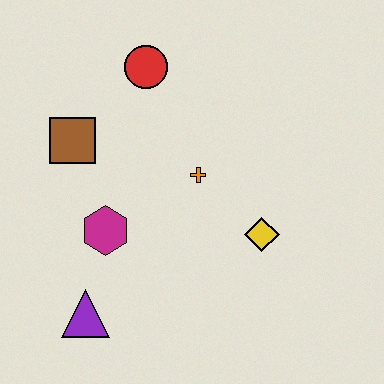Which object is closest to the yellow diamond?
The orange cross is closest to the yellow diamond.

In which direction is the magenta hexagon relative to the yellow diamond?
The magenta hexagon is to the left of the yellow diamond.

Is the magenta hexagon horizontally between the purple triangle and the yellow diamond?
Yes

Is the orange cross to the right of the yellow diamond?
No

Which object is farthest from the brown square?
The yellow diamond is farthest from the brown square.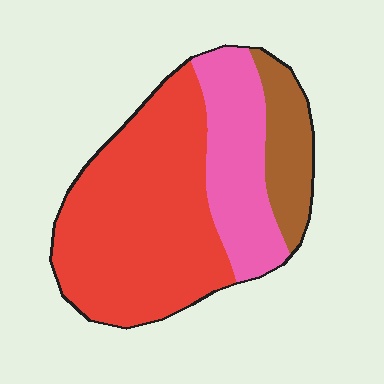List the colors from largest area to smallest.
From largest to smallest: red, pink, brown.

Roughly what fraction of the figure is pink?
Pink takes up about one quarter (1/4) of the figure.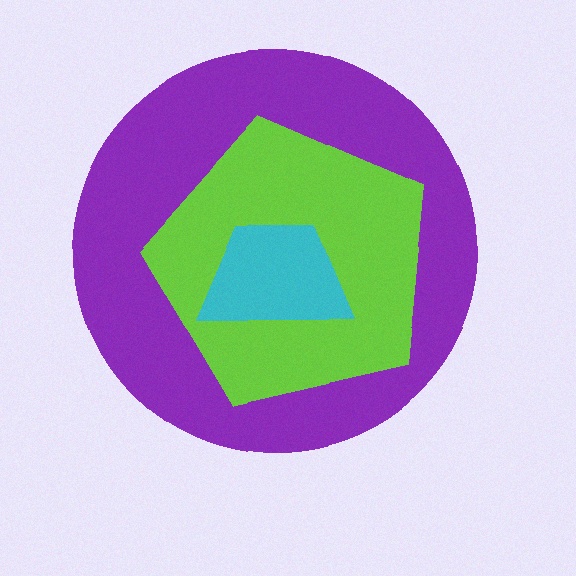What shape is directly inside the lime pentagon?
The cyan trapezoid.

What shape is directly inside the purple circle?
The lime pentagon.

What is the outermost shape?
The purple circle.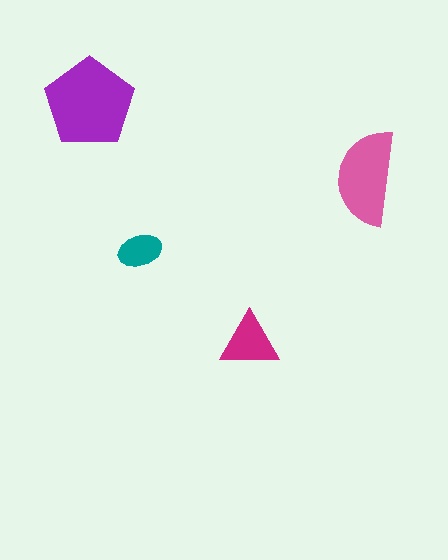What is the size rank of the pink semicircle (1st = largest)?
2nd.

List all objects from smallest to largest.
The teal ellipse, the magenta triangle, the pink semicircle, the purple pentagon.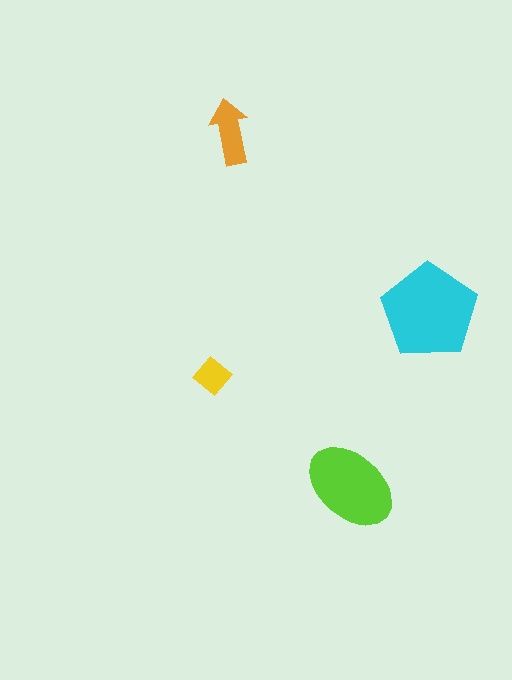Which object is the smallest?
The yellow diamond.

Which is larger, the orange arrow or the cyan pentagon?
The cyan pentagon.